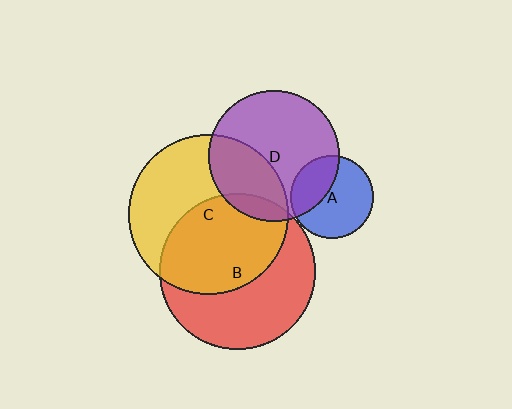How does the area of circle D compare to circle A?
Approximately 2.5 times.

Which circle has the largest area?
Circle C (yellow).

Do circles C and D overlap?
Yes.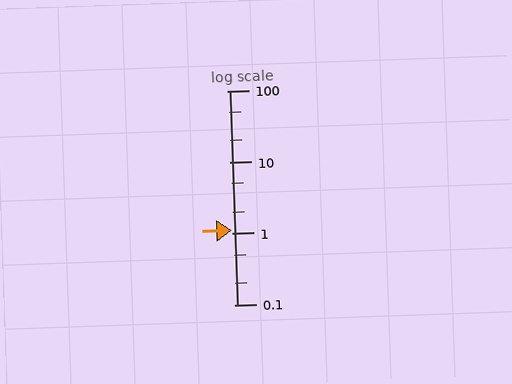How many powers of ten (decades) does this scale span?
The scale spans 3 decades, from 0.1 to 100.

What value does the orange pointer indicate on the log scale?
The pointer indicates approximately 1.1.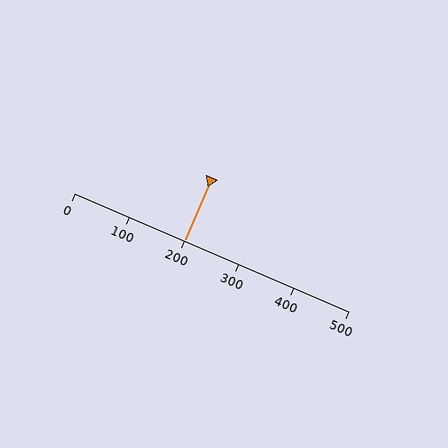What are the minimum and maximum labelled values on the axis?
The axis runs from 0 to 500.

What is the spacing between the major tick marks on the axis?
The major ticks are spaced 100 apart.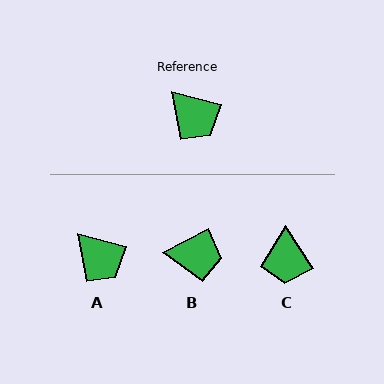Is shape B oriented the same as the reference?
No, it is off by about 44 degrees.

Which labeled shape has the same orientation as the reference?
A.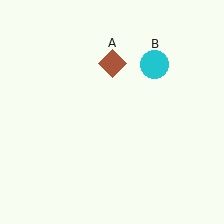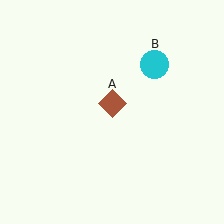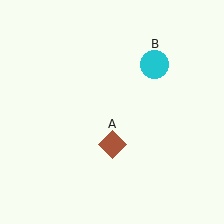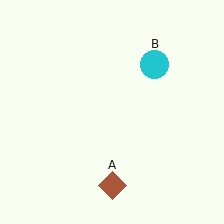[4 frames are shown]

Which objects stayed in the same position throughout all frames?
Cyan circle (object B) remained stationary.